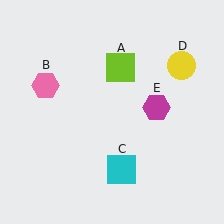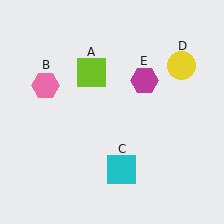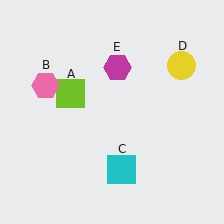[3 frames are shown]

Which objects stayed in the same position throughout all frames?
Pink hexagon (object B) and cyan square (object C) and yellow circle (object D) remained stationary.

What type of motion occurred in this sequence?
The lime square (object A), magenta hexagon (object E) rotated counterclockwise around the center of the scene.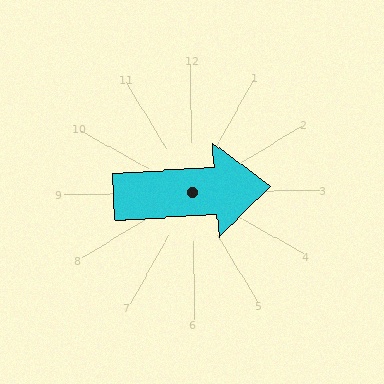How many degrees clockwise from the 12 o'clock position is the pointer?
Approximately 87 degrees.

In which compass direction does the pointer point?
East.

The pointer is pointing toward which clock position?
Roughly 3 o'clock.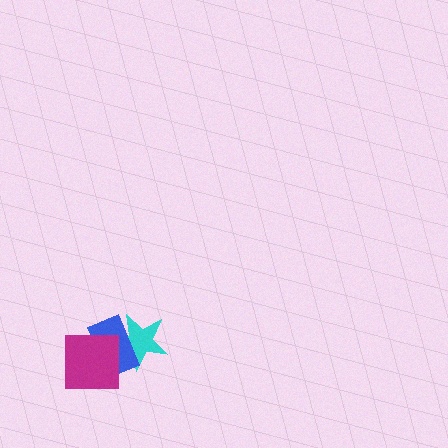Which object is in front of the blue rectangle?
The magenta square is in front of the blue rectangle.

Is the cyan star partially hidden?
Yes, it is partially covered by another shape.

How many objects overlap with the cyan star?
1 object overlaps with the cyan star.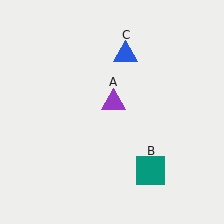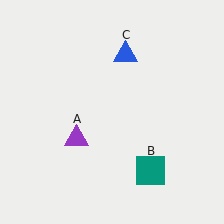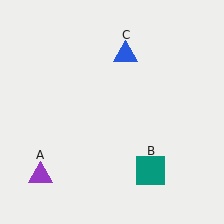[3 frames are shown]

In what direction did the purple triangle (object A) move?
The purple triangle (object A) moved down and to the left.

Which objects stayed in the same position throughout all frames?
Teal square (object B) and blue triangle (object C) remained stationary.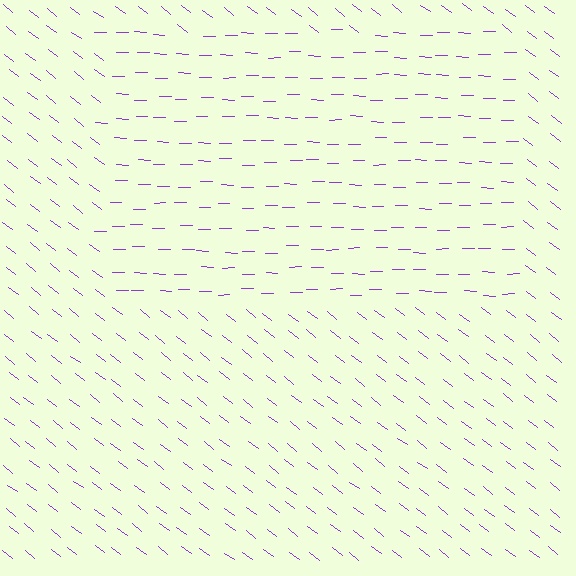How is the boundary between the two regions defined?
The boundary is defined purely by a change in line orientation (approximately 37 degrees difference). All lines are the same color and thickness.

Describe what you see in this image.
The image is filled with small purple line segments. A rectangle region in the image has lines oriented differently from the surrounding lines, creating a visible texture boundary.